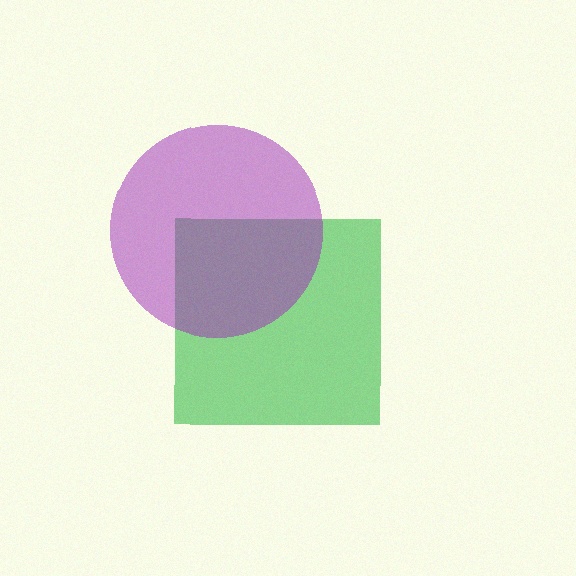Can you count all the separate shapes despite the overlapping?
Yes, there are 2 separate shapes.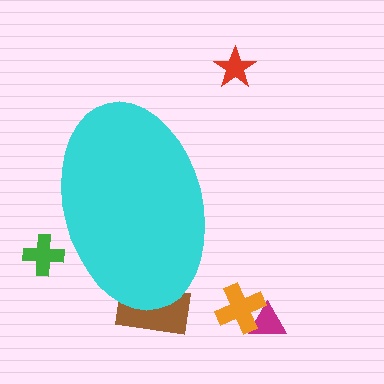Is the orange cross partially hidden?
No, the orange cross is fully visible.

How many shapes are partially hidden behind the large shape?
2 shapes are partially hidden.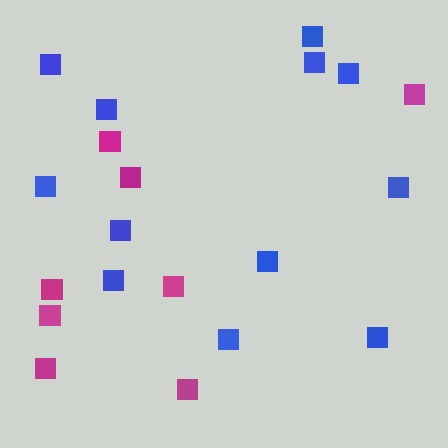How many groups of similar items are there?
There are 2 groups: one group of magenta squares (8) and one group of blue squares (12).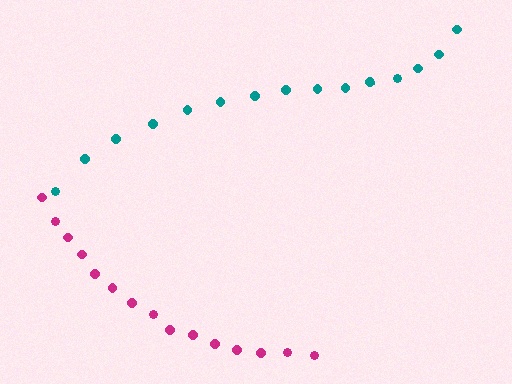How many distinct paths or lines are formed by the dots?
There are 2 distinct paths.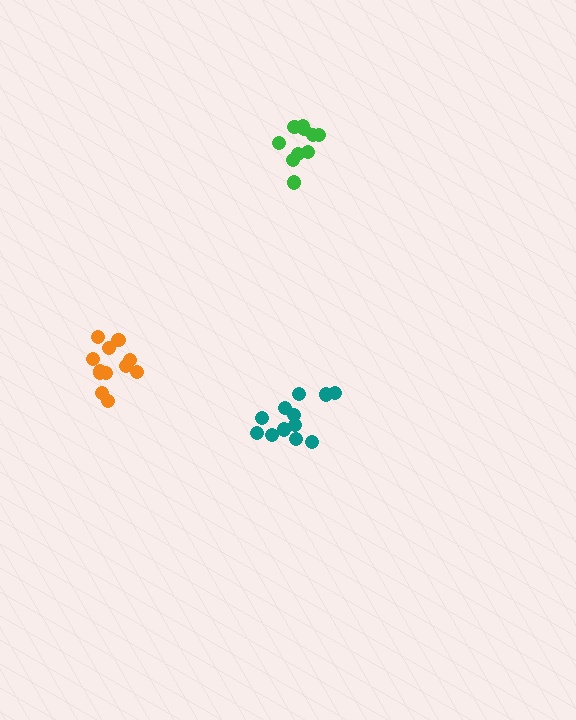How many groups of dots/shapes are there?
There are 3 groups.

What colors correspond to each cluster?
The clusters are colored: teal, green, orange.